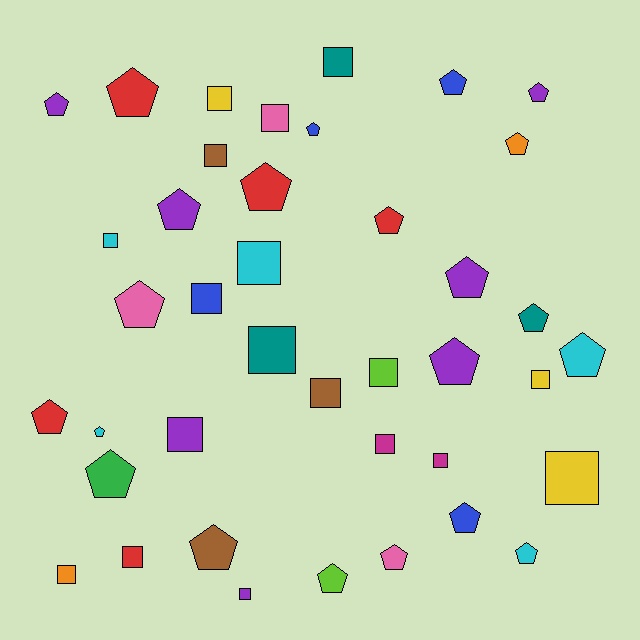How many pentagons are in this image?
There are 22 pentagons.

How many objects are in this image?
There are 40 objects.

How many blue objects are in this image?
There are 4 blue objects.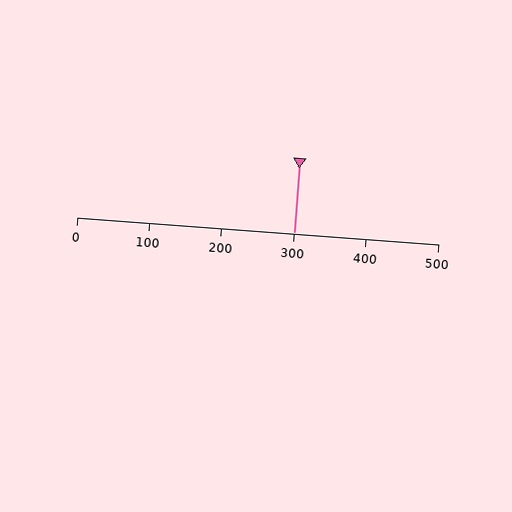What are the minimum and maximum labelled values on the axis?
The axis runs from 0 to 500.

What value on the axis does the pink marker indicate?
The marker indicates approximately 300.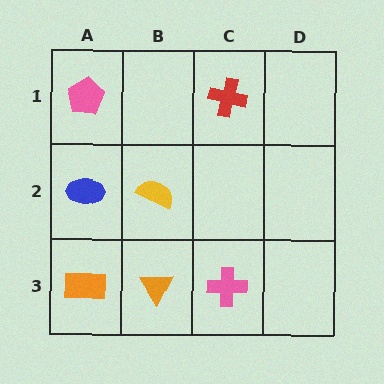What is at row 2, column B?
A yellow semicircle.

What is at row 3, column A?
An orange rectangle.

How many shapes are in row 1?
2 shapes.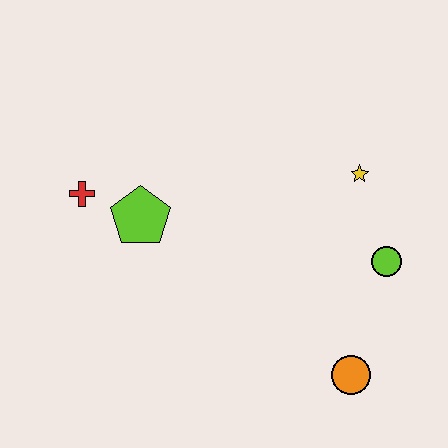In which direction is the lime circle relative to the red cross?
The lime circle is to the right of the red cross.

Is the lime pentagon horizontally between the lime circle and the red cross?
Yes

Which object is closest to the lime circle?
The yellow star is closest to the lime circle.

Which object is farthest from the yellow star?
The red cross is farthest from the yellow star.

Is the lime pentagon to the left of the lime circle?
Yes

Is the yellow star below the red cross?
No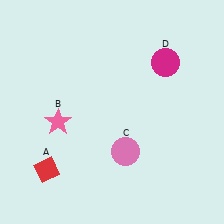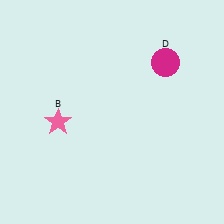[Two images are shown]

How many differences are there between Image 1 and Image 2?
There are 2 differences between the two images.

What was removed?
The red diamond (A), the pink circle (C) were removed in Image 2.